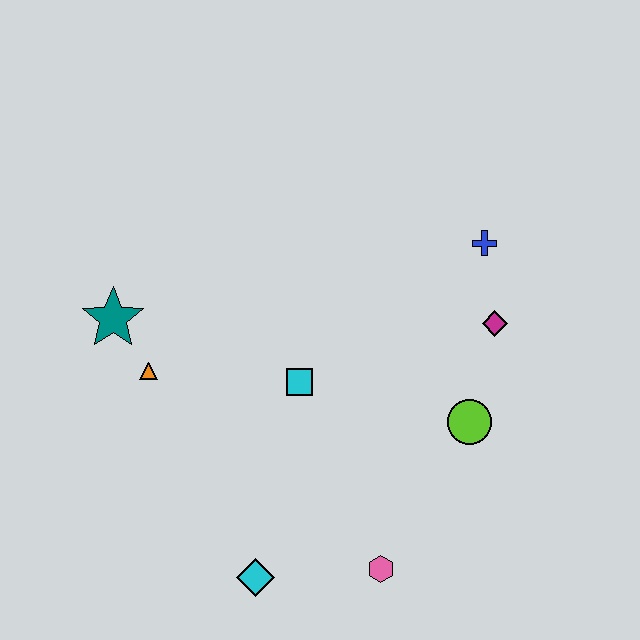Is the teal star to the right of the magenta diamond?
No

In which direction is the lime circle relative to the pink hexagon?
The lime circle is above the pink hexagon.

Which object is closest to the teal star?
The orange triangle is closest to the teal star.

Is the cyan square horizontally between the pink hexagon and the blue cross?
No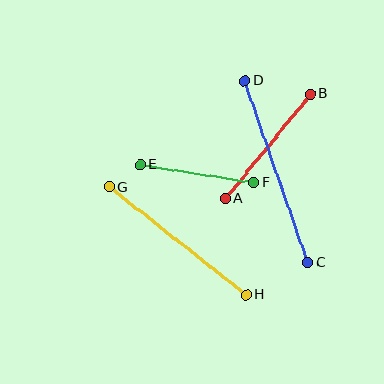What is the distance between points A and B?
The distance is approximately 135 pixels.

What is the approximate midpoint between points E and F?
The midpoint is at approximately (197, 174) pixels.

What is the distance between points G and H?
The distance is approximately 174 pixels.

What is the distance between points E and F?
The distance is approximately 115 pixels.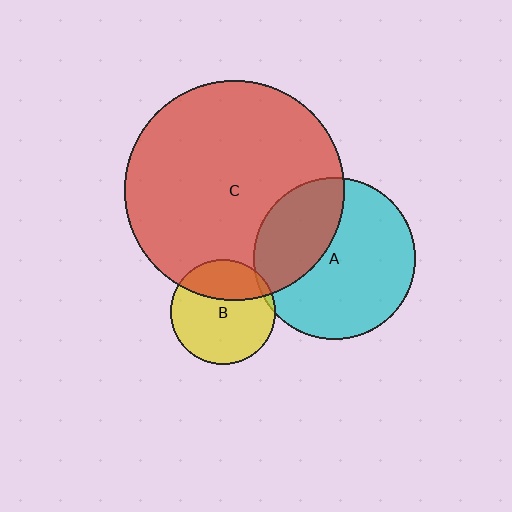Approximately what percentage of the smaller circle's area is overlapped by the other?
Approximately 35%.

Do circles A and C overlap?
Yes.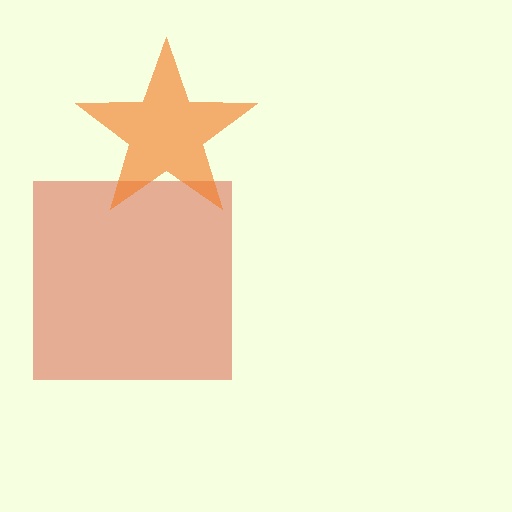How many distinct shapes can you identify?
There are 2 distinct shapes: a red square, an orange star.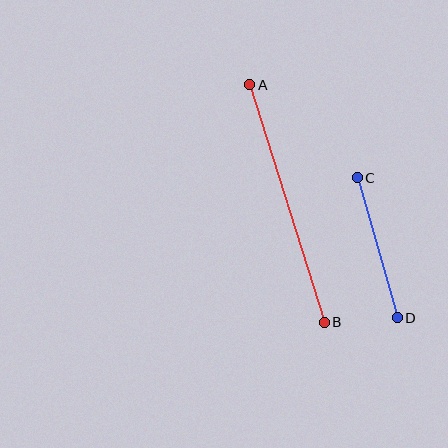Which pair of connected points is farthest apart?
Points A and B are farthest apart.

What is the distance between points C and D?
The distance is approximately 146 pixels.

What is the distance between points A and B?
The distance is approximately 249 pixels.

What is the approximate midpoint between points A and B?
The midpoint is at approximately (287, 203) pixels.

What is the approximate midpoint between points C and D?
The midpoint is at approximately (377, 248) pixels.